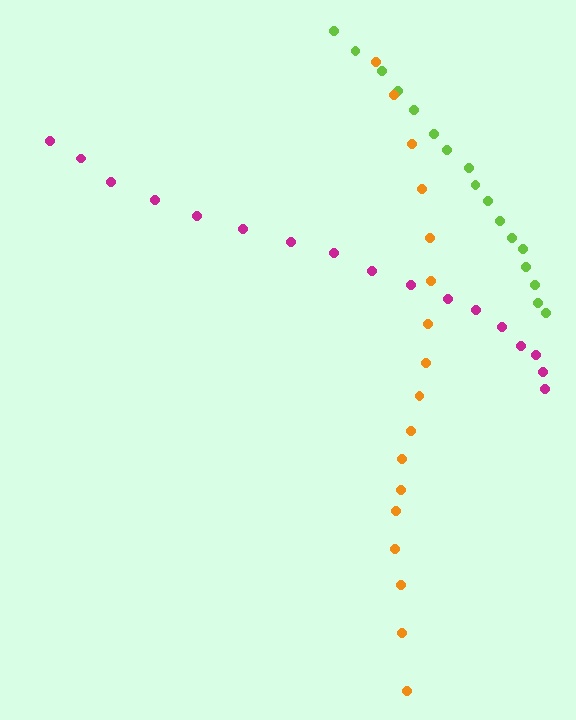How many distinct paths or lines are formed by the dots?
There are 3 distinct paths.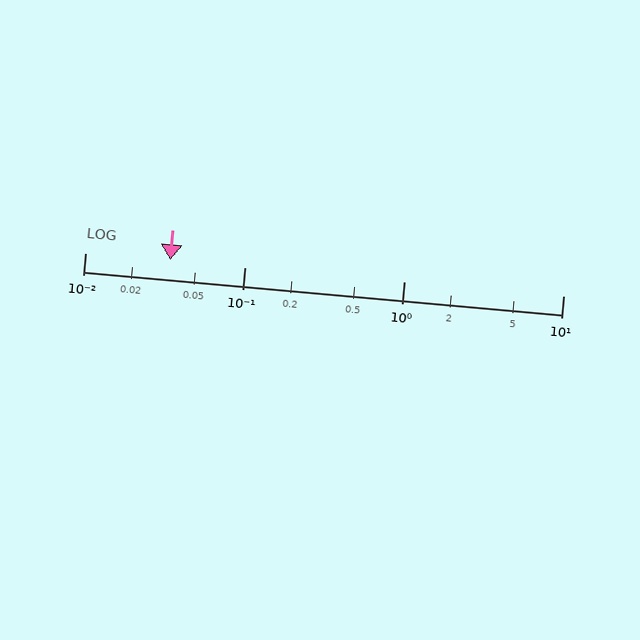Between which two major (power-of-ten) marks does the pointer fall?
The pointer is between 0.01 and 0.1.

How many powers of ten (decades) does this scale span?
The scale spans 3 decades, from 0.01 to 10.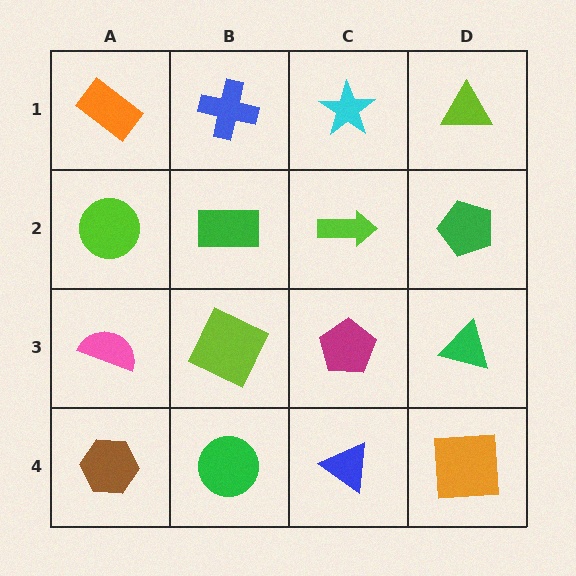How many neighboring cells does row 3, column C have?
4.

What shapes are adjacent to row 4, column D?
A green triangle (row 3, column D), a blue triangle (row 4, column C).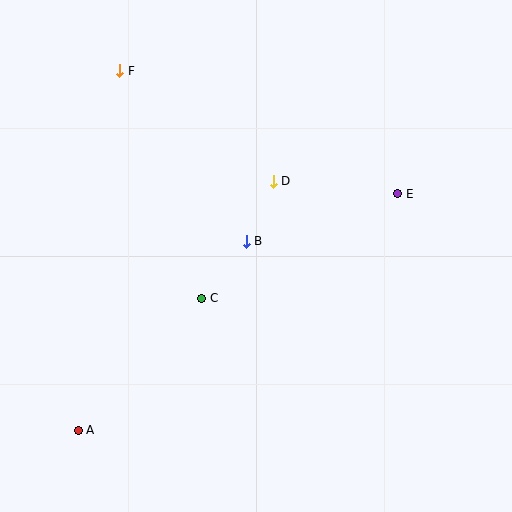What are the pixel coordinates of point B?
Point B is at (246, 241).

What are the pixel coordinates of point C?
Point C is at (202, 298).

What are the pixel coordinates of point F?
Point F is at (120, 71).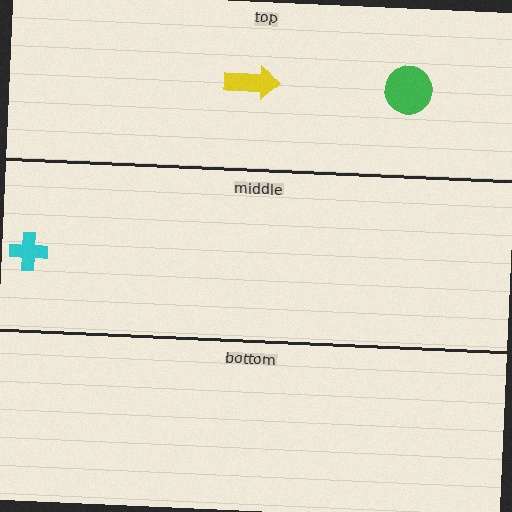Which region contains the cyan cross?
The middle region.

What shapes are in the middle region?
The cyan cross.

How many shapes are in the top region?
2.